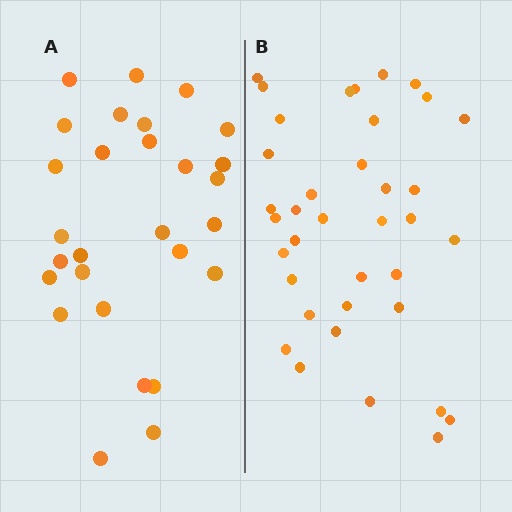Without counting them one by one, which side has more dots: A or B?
Region B (the right region) has more dots.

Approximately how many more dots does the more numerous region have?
Region B has roughly 8 or so more dots than region A.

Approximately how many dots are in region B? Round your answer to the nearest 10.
About 40 dots. (The exact count is 37, which rounds to 40.)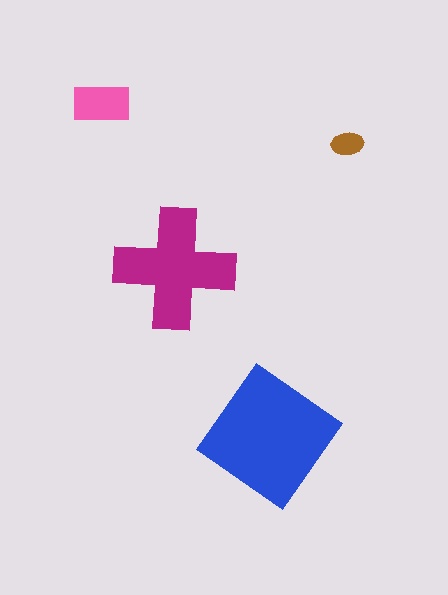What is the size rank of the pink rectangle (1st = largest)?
3rd.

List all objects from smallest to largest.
The brown ellipse, the pink rectangle, the magenta cross, the blue diamond.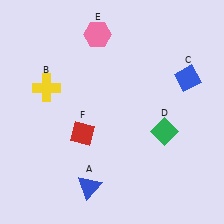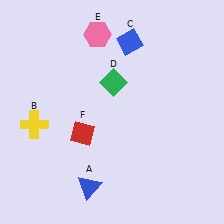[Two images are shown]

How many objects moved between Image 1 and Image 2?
3 objects moved between the two images.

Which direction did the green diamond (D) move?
The green diamond (D) moved left.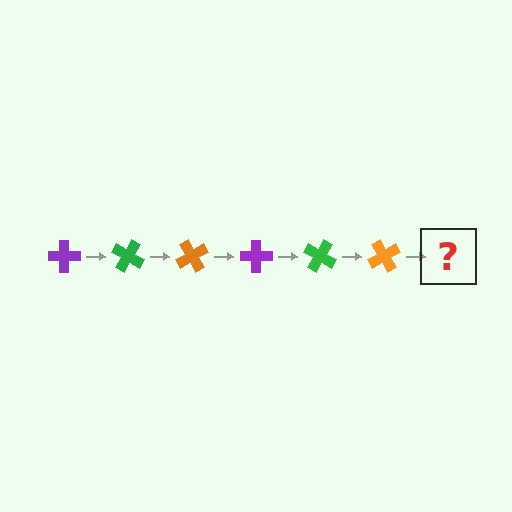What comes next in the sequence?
The next element should be a purple cross, rotated 180 degrees from the start.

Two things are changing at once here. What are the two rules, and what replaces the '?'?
The two rules are that it rotates 30 degrees each step and the color cycles through purple, green, and orange. The '?' should be a purple cross, rotated 180 degrees from the start.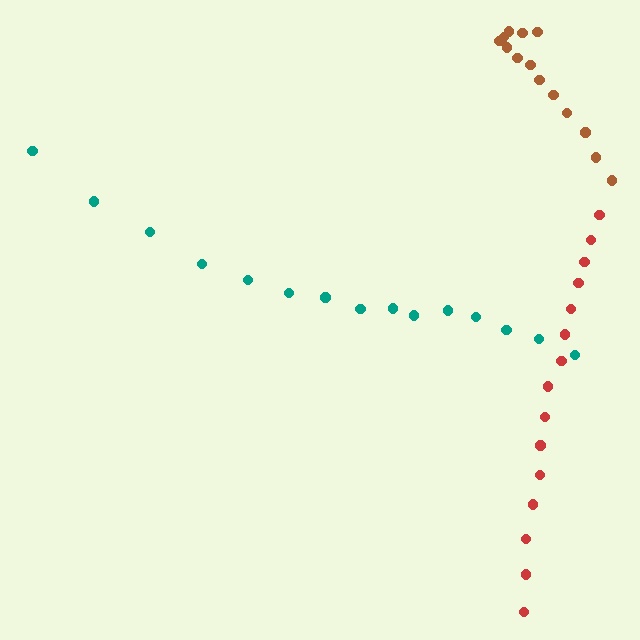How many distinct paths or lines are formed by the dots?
There are 3 distinct paths.